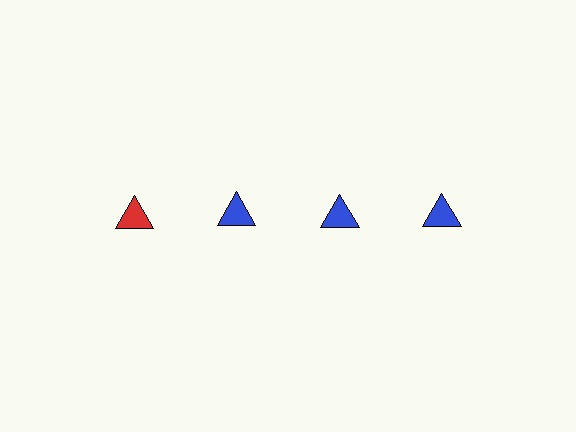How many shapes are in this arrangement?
There are 4 shapes arranged in a grid pattern.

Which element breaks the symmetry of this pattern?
The red triangle in the top row, leftmost column breaks the symmetry. All other shapes are blue triangles.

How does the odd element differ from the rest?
It has a different color: red instead of blue.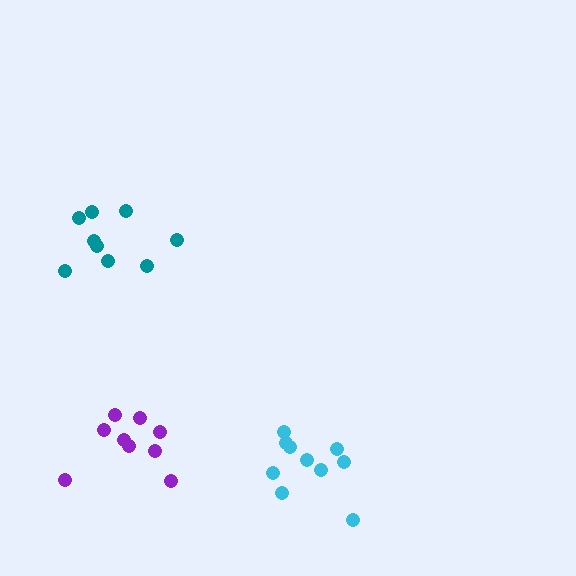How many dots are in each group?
Group 1: 9 dots, Group 2: 9 dots, Group 3: 10 dots (28 total).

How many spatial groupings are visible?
There are 3 spatial groupings.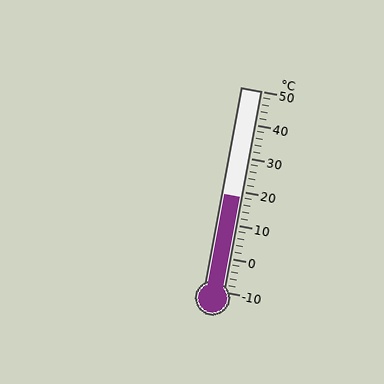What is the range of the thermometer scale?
The thermometer scale ranges from -10°C to 50°C.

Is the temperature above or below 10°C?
The temperature is above 10°C.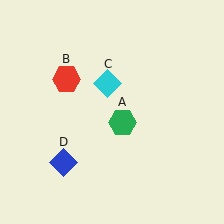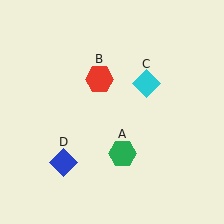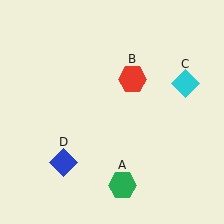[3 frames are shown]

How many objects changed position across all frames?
3 objects changed position: green hexagon (object A), red hexagon (object B), cyan diamond (object C).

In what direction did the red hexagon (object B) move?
The red hexagon (object B) moved right.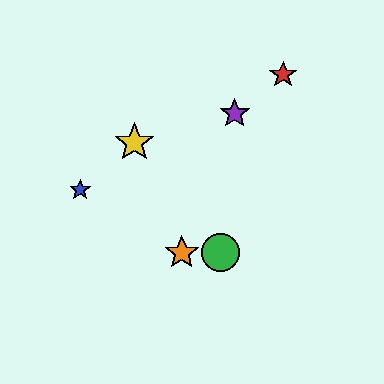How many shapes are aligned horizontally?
2 shapes (the green circle, the orange star) are aligned horizontally.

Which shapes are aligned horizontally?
The green circle, the orange star are aligned horizontally.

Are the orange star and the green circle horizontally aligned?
Yes, both are at y≈253.